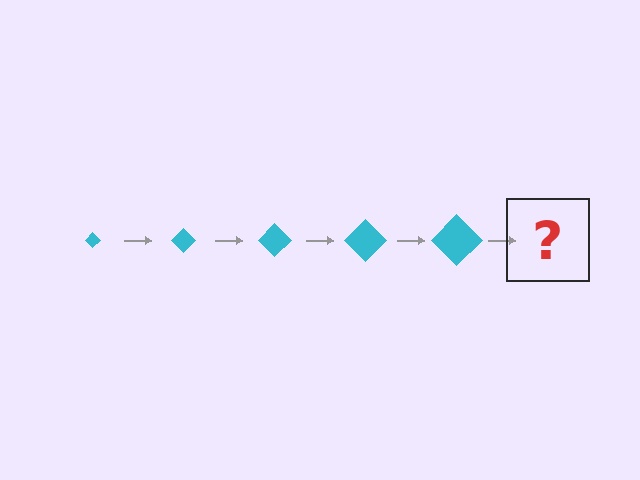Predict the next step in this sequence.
The next step is a cyan diamond, larger than the previous one.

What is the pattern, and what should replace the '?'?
The pattern is that the diamond gets progressively larger each step. The '?' should be a cyan diamond, larger than the previous one.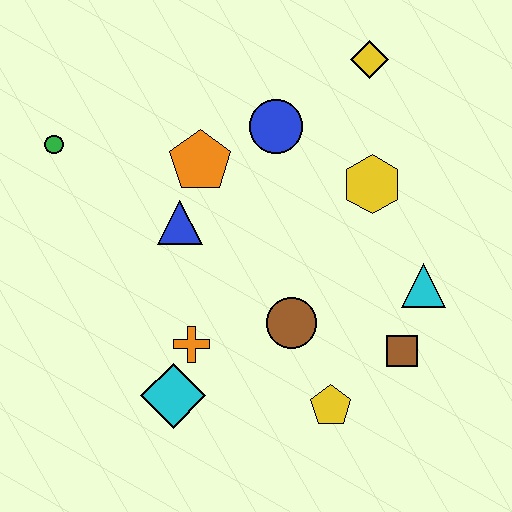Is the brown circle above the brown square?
Yes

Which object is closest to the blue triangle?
The orange pentagon is closest to the blue triangle.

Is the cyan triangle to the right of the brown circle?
Yes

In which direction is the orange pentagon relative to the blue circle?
The orange pentagon is to the left of the blue circle.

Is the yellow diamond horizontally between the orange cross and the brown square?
Yes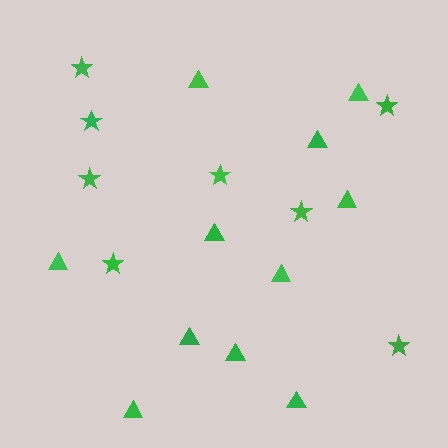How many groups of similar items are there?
There are 2 groups: one group of stars (8) and one group of triangles (11).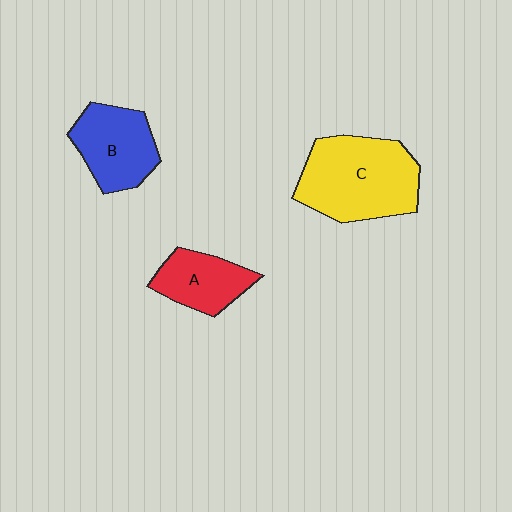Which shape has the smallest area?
Shape A (red).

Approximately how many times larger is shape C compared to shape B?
Approximately 1.5 times.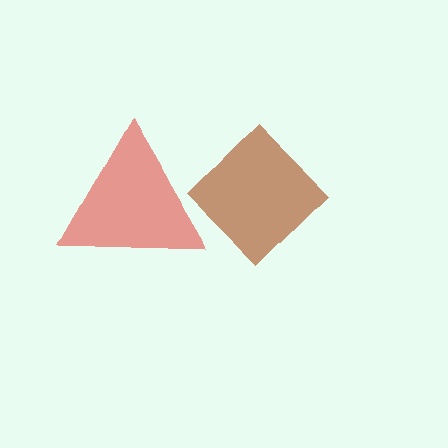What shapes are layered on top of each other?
The layered shapes are: a red triangle, a brown diamond.